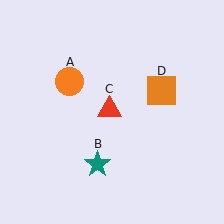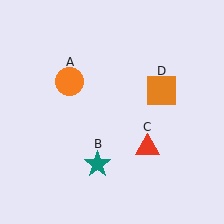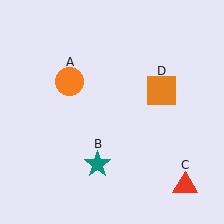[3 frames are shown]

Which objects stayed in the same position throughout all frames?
Orange circle (object A) and teal star (object B) and orange square (object D) remained stationary.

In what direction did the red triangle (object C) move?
The red triangle (object C) moved down and to the right.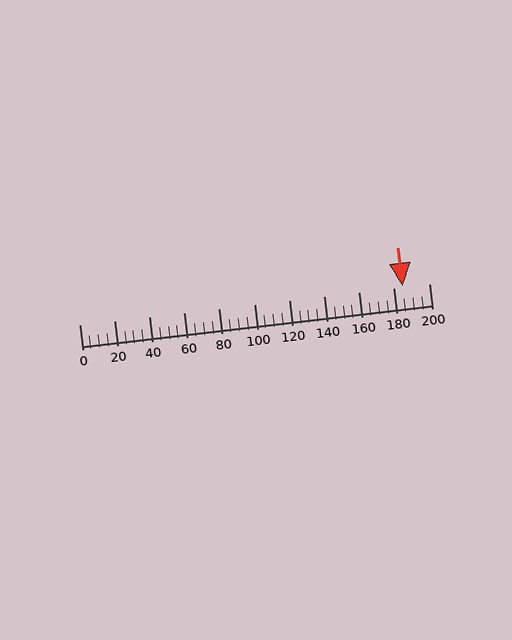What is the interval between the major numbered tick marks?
The major tick marks are spaced 20 units apart.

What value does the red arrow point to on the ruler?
The red arrow points to approximately 185.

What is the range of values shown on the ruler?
The ruler shows values from 0 to 200.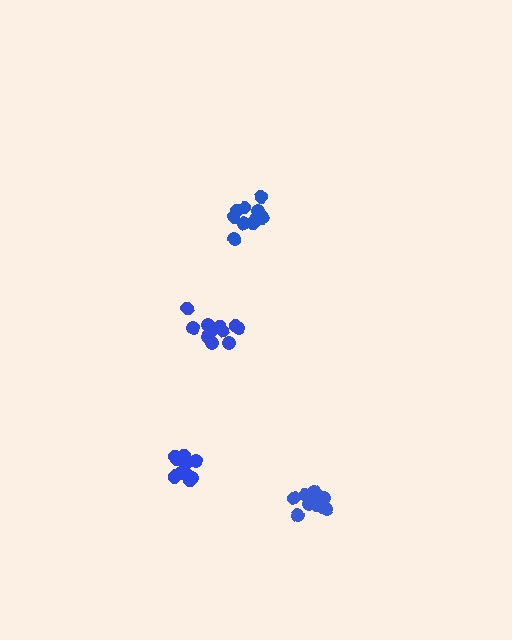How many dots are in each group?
Group 1: 11 dots, Group 2: 13 dots, Group 3: 10 dots, Group 4: 11 dots (45 total).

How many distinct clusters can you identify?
There are 4 distinct clusters.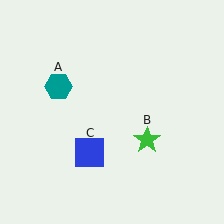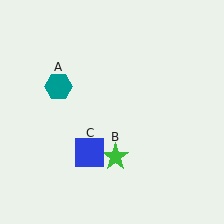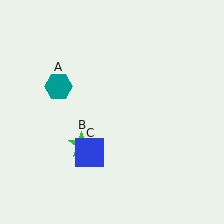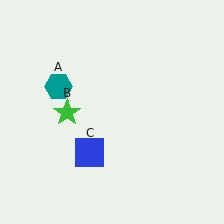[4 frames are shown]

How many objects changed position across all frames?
1 object changed position: green star (object B).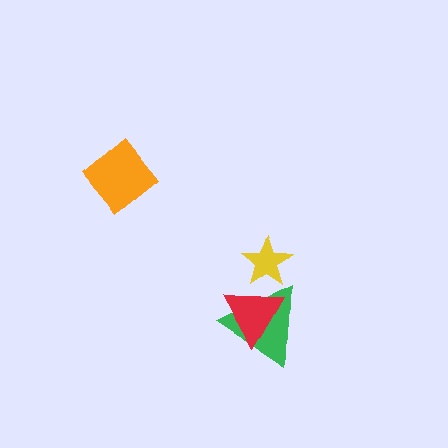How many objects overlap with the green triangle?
2 objects overlap with the green triangle.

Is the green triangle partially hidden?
Yes, it is partially covered by another shape.